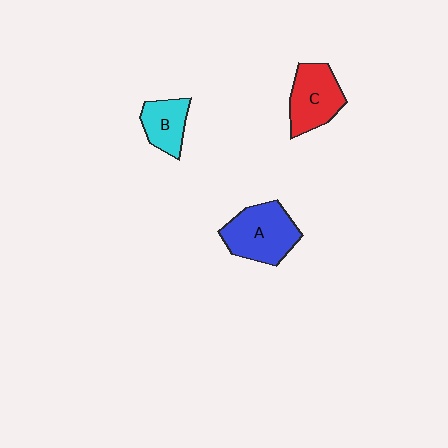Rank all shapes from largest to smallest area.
From largest to smallest: A (blue), C (red), B (cyan).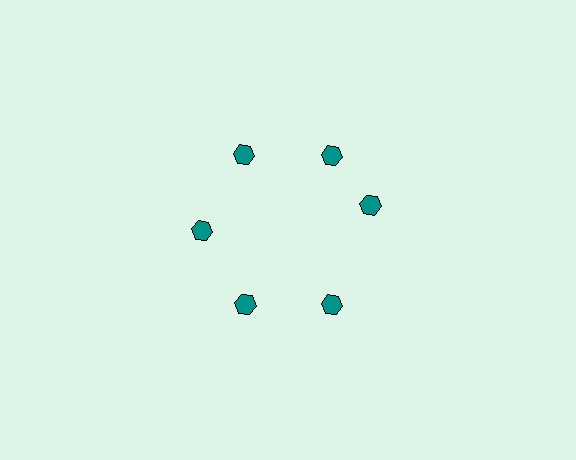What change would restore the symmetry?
The symmetry would be restored by rotating it back into even spacing with its neighbors so that all 6 hexagons sit at equal angles and equal distance from the center.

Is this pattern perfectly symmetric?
No. The 6 teal hexagons are arranged in a ring, but one element near the 3 o'clock position is rotated out of alignment along the ring, breaking the 6-fold rotational symmetry.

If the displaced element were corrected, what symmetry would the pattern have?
It would have 6-fold rotational symmetry — the pattern would map onto itself every 60 degrees.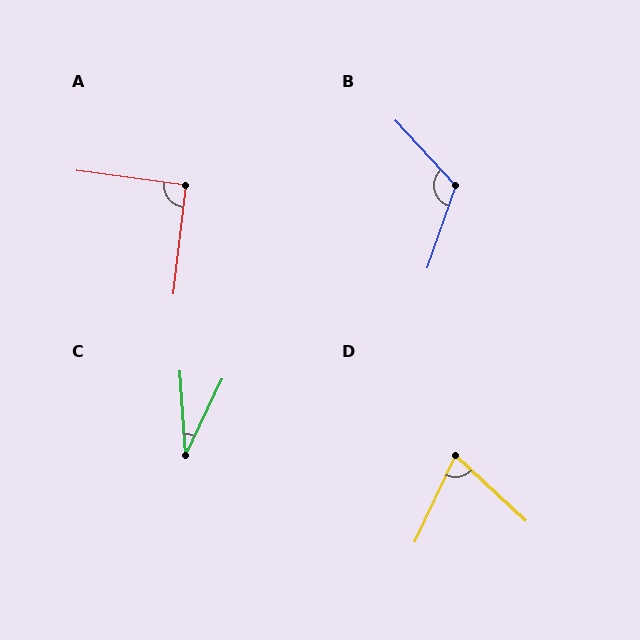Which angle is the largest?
B, at approximately 119 degrees.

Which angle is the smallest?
C, at approximately 29 degrees.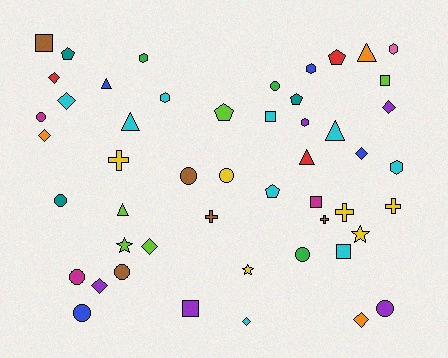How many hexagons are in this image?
There are 6 hexagons.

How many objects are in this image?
There are 50 objects.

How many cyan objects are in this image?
There are 9 cyan objects.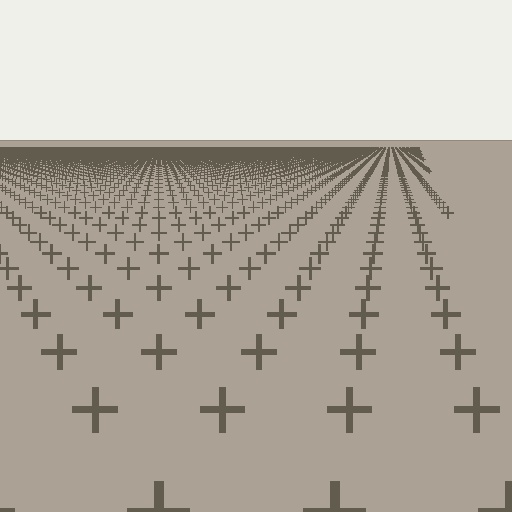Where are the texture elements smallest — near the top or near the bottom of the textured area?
Near the top.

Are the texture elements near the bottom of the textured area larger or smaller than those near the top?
Larger. Near the bottom, elements are closer to the viewer and appear at a bigger on-screen size.